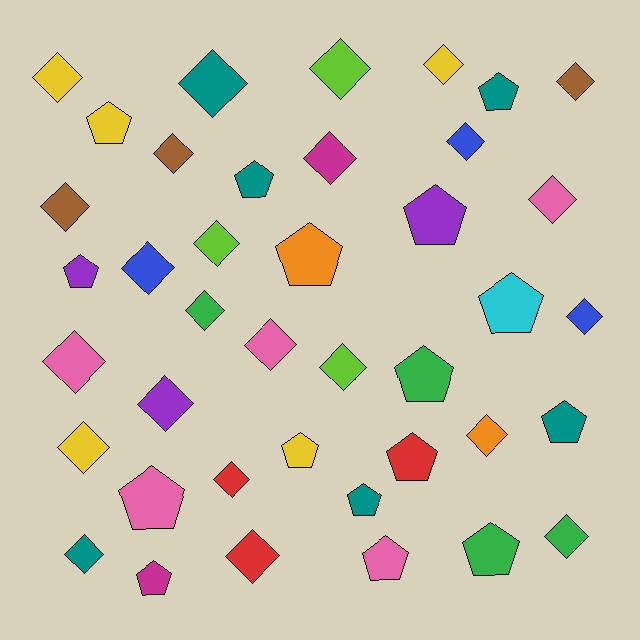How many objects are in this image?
There are 40 objects.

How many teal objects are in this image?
There are 6 teal objects.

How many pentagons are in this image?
There are 16 pentagons.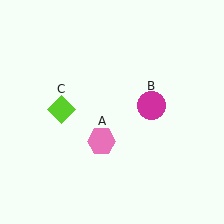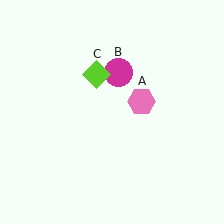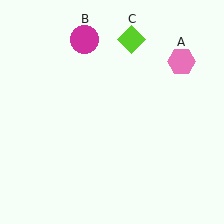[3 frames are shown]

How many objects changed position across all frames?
3 objects changed position: pink hexagon (object A), magenta circle (object B), lime diamond (object C).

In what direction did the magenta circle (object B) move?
The magenta circle (object B) moved up and to the left.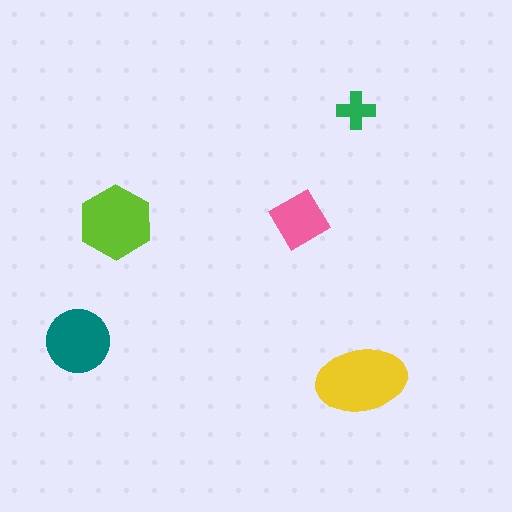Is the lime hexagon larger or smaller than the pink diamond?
Larger.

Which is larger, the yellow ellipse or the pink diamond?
The yellow ellipse.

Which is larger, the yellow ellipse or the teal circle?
The yellow ellipse.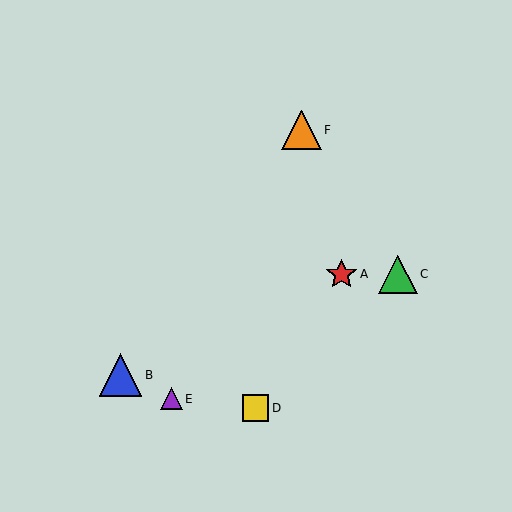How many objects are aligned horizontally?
2 objects (A, C) are aligned horizontally.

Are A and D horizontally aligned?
No, A is at y≈274 and D is at y≈408.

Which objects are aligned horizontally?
Objects A, C are aligned horizontally.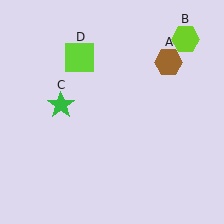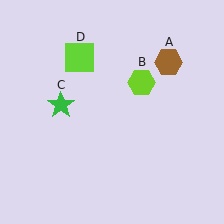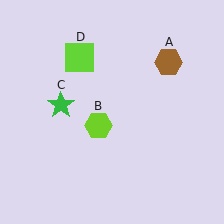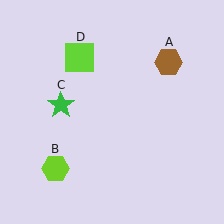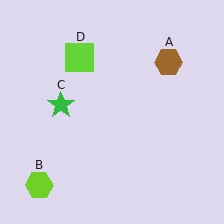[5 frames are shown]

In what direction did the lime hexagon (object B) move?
The lime hexagon (object B) moved down and to the left.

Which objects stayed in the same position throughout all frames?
Brown hexagon (object A) and green star (object C) and lime square (object D) remained stationary.